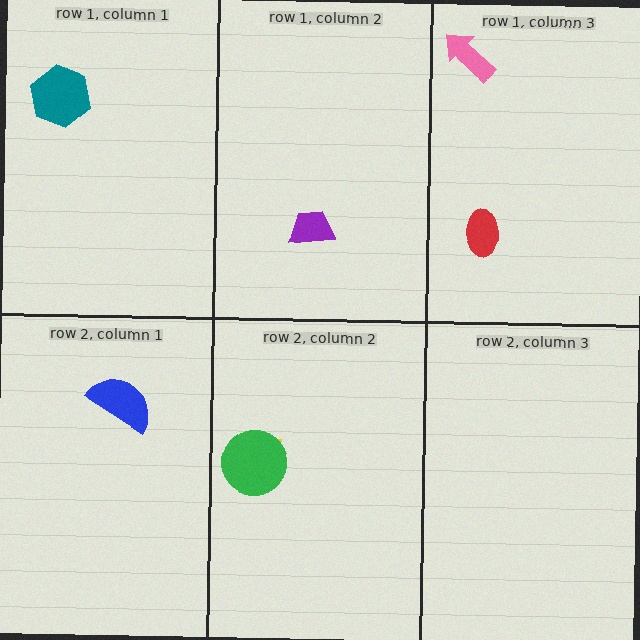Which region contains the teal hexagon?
The row 1, column 1 region.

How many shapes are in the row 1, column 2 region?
1.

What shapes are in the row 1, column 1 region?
The teal hexagon.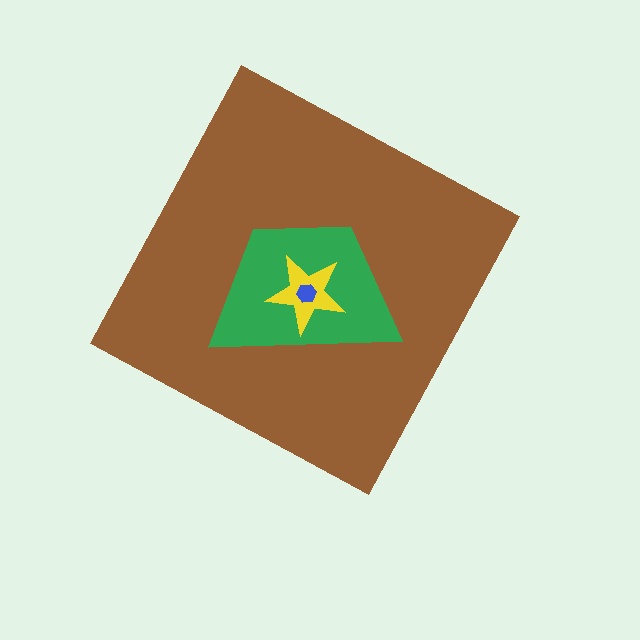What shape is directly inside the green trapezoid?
The yellow star.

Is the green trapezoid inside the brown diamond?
Yes.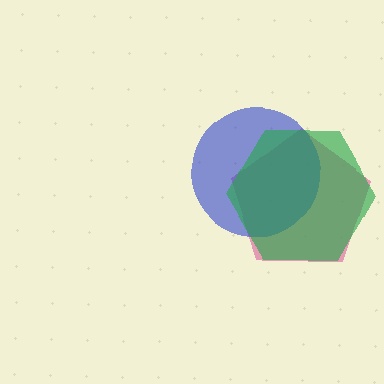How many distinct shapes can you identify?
There are 3 distinct shapes: a pink pentagon, a blue circle, a green hexagon.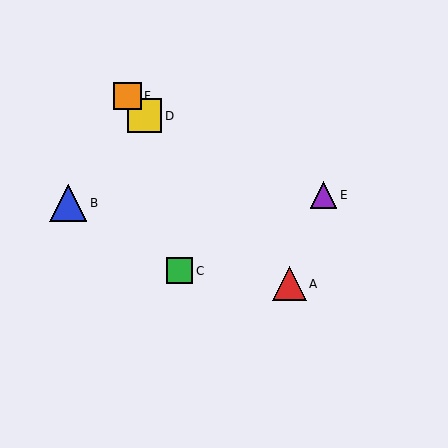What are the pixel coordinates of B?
Object B is at (68, 203).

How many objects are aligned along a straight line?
3 objects (A, D, F) are aligned along a straight line.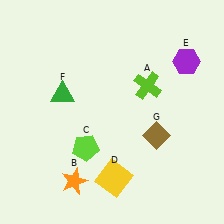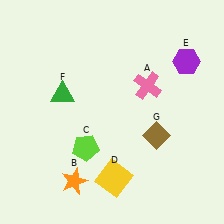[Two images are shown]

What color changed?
The cross (A) changed from lime in Image 1 to pink in Image 2.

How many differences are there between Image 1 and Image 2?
There is 1 difference between the two images.